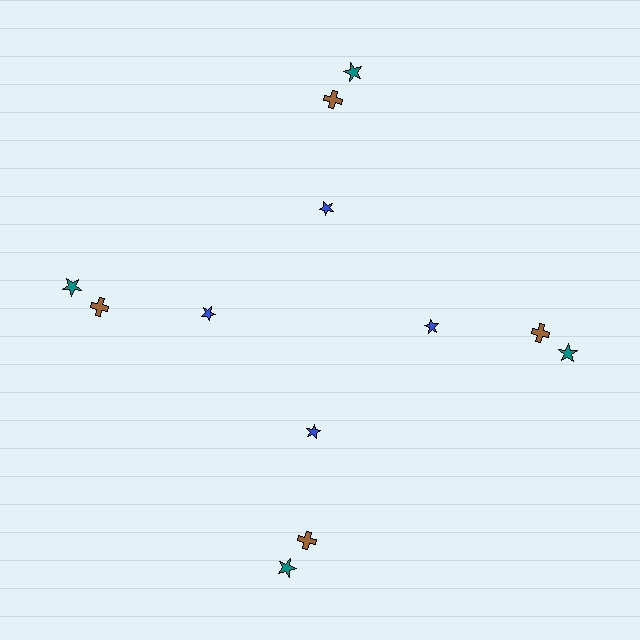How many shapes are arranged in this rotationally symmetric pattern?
There are 12 shapes, arranged in 4 groups of 3.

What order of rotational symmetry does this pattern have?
This pattern has 4-fold rotational symmetry.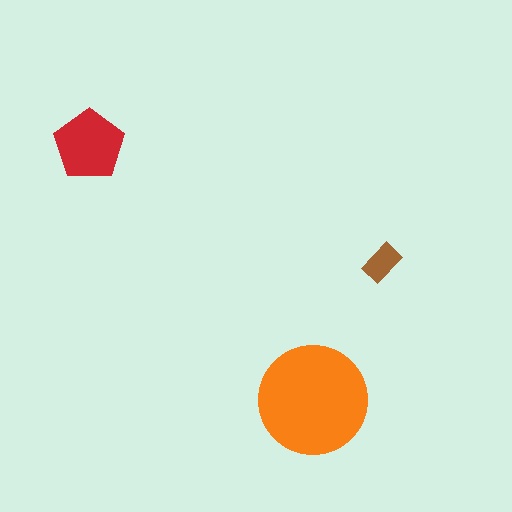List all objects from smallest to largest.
The brown rectangle, the red pentagon, the orange circle.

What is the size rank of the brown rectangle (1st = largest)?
3rd.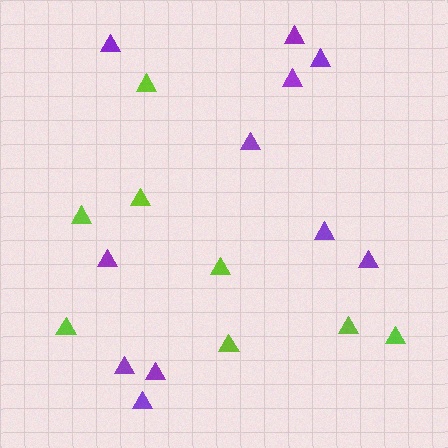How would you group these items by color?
There are 2 groups: one group of purple triangles (11) and one group of lime triangles (8).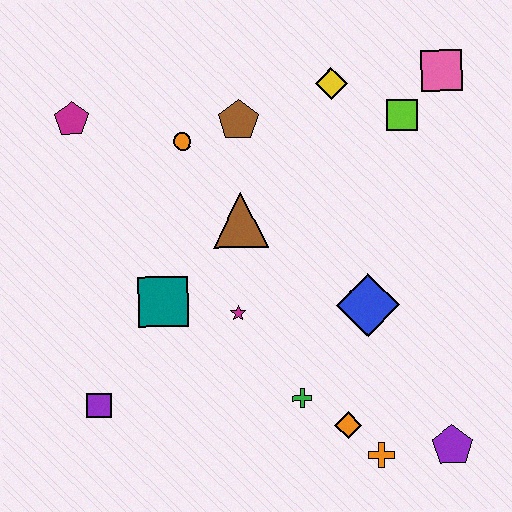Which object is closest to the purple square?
The teal square is closest to the purple square.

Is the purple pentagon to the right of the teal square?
Yes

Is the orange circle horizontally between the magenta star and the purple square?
Yes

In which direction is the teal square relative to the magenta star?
The teal square is to the left of the magenta star.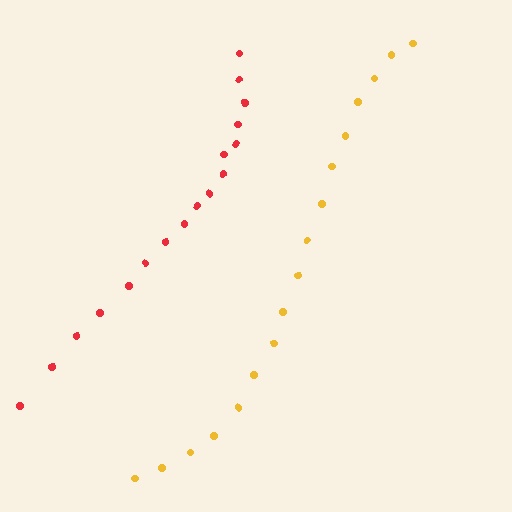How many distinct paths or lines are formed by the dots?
There are 2 distinct paths.